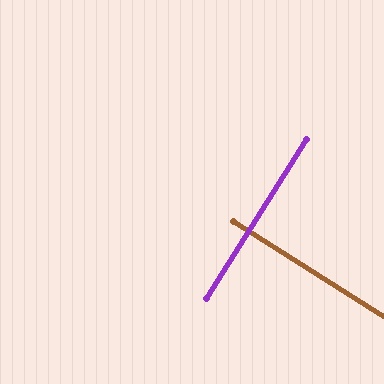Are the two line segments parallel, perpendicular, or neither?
Perpendicular — they meet at approximately 90°.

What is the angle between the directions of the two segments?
Approximately 90 degrees.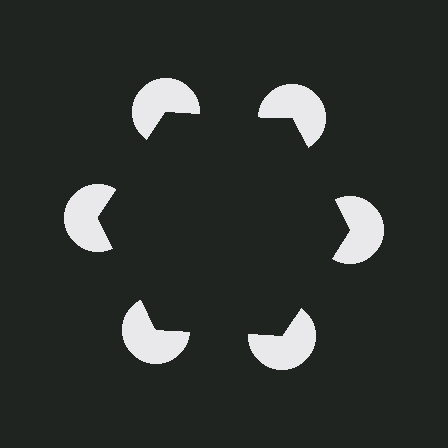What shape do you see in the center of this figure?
An illusory hexagon — its edges are inferred from the aligned wedge cuts in the pac-man discs, not physically drawn.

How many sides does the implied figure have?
6 sides.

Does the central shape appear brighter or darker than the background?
It typically appears slightly darker than the background, even though no actual brightness change is drawn.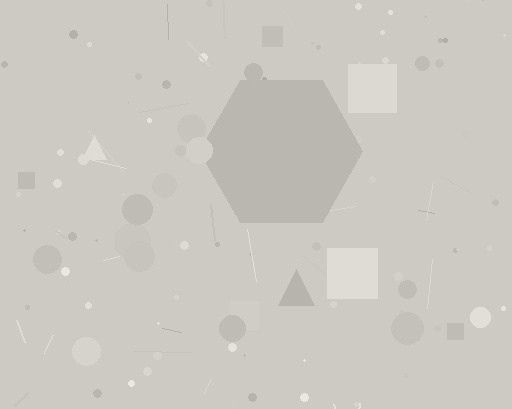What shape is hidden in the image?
A hexagon is hidden in the image.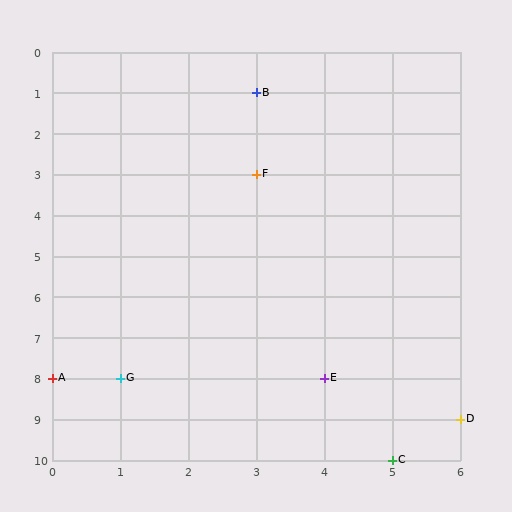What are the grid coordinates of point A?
Point A is at grid coordinates (0, 8).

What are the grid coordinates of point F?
Point F is at grid coordinates (3, 3).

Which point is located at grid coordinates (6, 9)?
Point D is at (6, 9).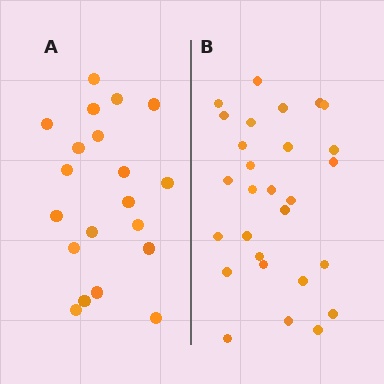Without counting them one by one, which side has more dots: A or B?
Region B (the right region) has more dots.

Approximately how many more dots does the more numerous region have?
Region B has roughly 8 or so more dots than region A.